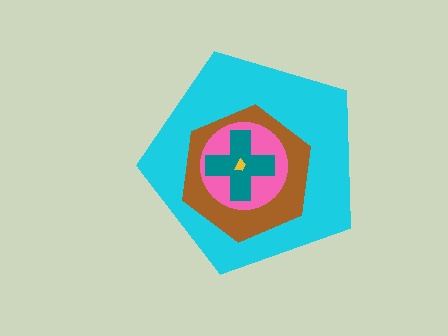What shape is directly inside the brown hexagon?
The pink circle.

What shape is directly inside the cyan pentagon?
The brown hexagon.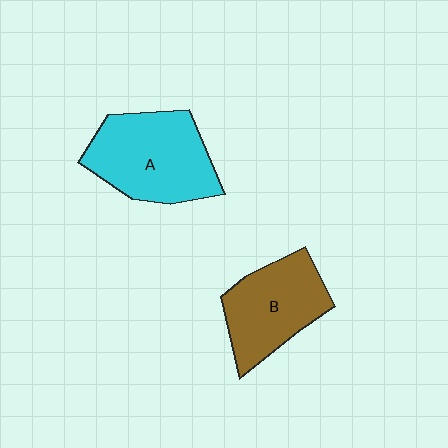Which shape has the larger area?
Shape A (cyan).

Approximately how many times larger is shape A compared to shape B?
Approximately 1.2 times.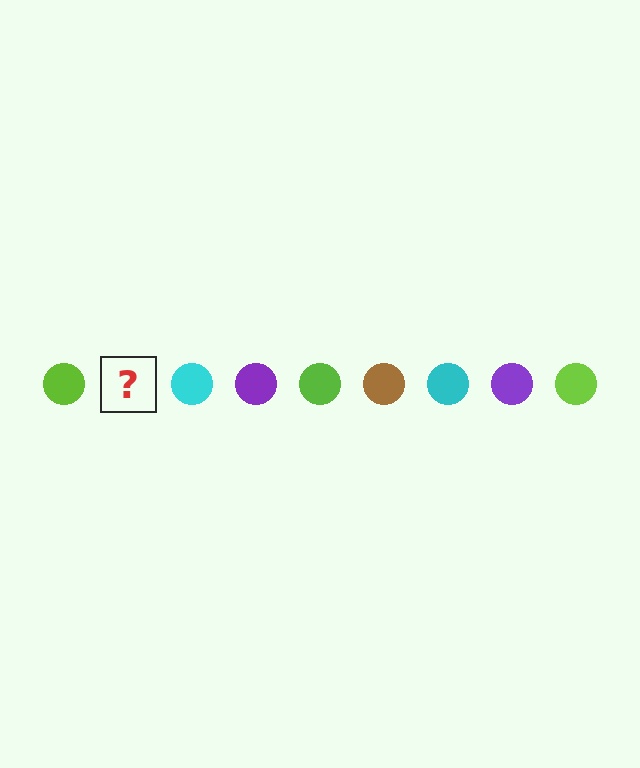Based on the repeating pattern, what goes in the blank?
The blank should be a brown circle.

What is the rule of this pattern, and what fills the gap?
The rule is that the pattern cycles through lime, brown, cyan, purple circles. The gap should be filled with a brown circle.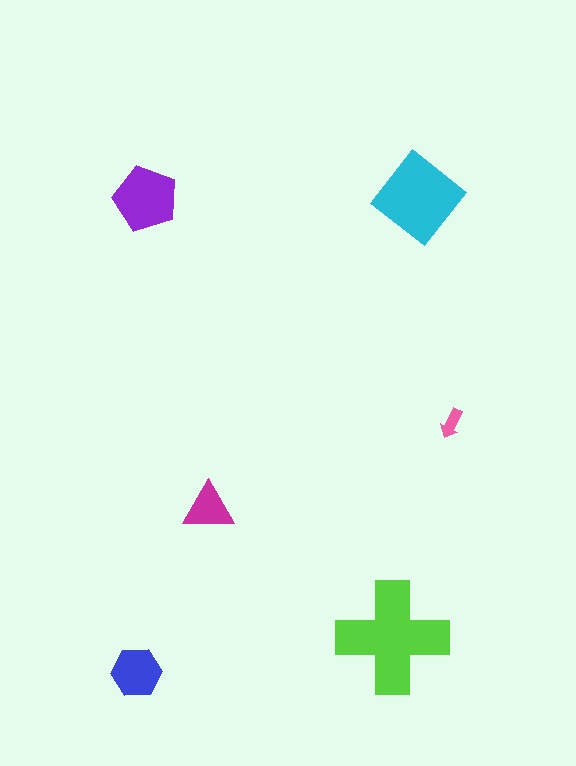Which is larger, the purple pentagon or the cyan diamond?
The cyan diamond.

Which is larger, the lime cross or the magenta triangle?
The lime cross.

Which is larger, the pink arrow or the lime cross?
The lime cross.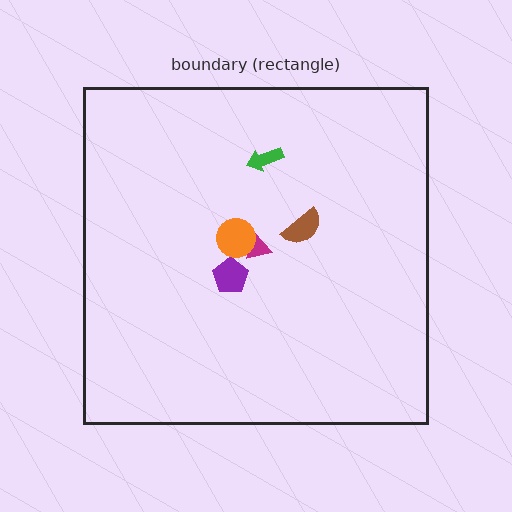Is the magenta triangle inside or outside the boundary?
Inside.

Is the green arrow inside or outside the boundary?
Inside.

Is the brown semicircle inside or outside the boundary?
Inside.